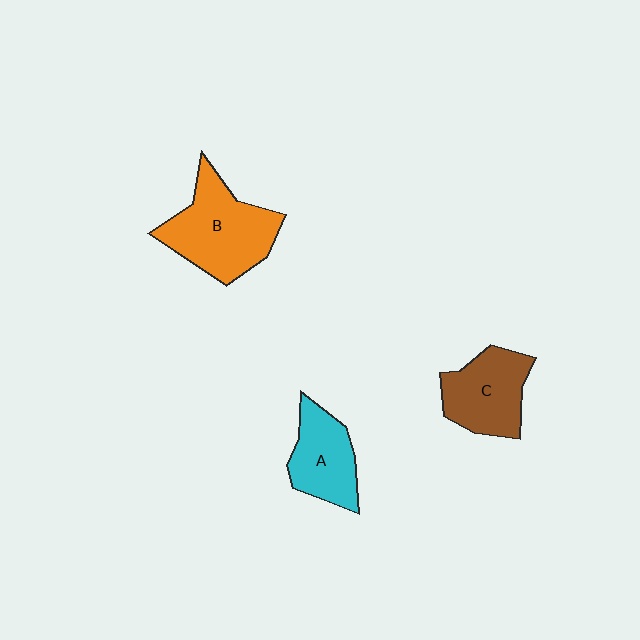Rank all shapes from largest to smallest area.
From largest to smallest: B (orange), C (brown), A (cyan).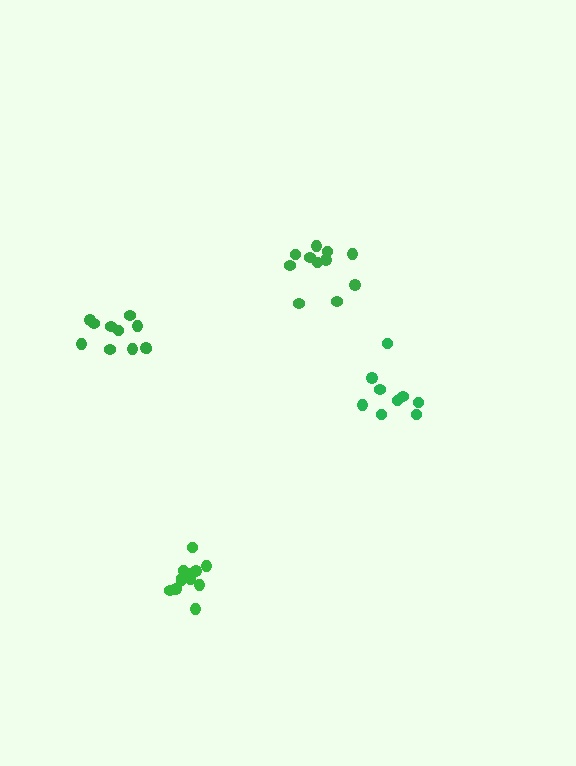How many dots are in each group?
Group 1: 11 dots, Group 2: 13 dots, Group 3: 11 dots, Group 4: 9 dots (44 total).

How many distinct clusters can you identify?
There are 4 distinct clusters.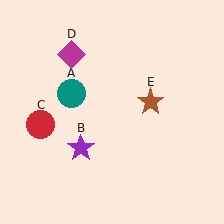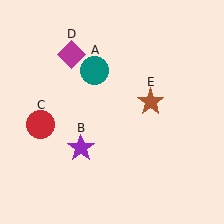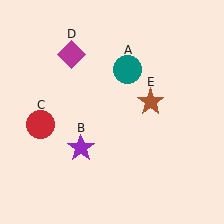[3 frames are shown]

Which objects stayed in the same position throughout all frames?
Purple star (object B) and red circle (object C) and magenta diamond (object D) and brown star (object E) remained stationary.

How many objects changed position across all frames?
1 object changed position: teal circle (object A).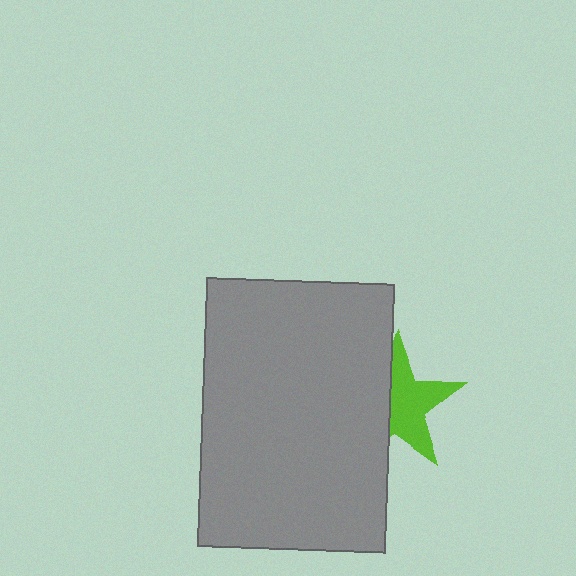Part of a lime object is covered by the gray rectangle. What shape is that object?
It is a star.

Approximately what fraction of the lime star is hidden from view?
Roughly 44% of the lime star is hidden behind the gray rectangle.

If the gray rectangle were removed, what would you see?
You would see the complete lime star.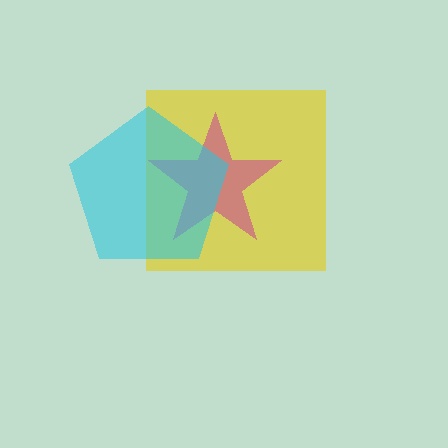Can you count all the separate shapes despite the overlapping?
Yes, there are 3 separate shapes.